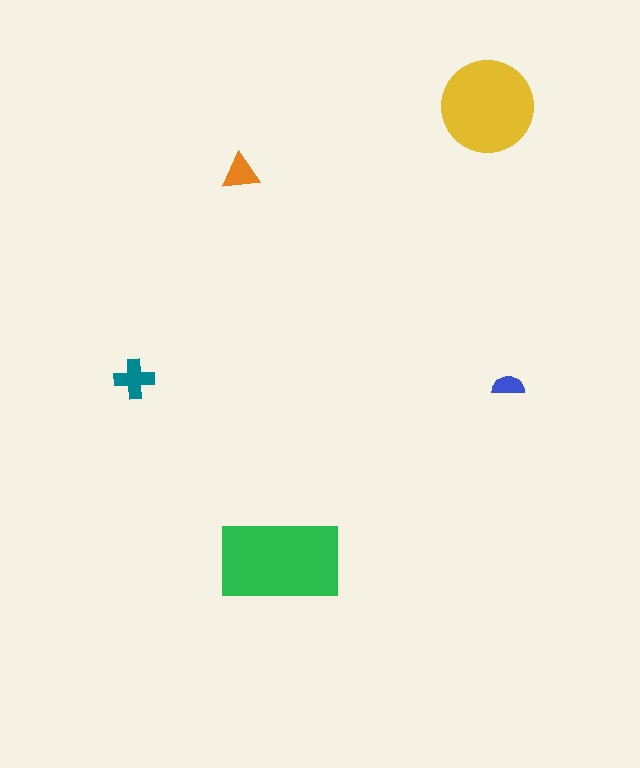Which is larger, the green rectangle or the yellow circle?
The green rectangle.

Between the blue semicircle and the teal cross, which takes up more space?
The teal cross.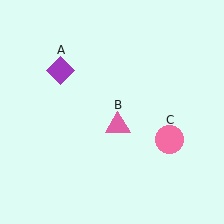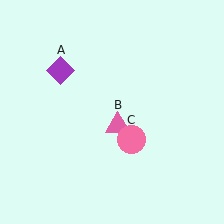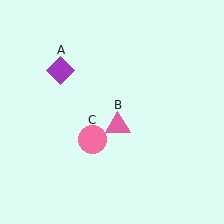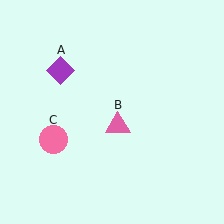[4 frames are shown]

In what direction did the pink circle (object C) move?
The pink circle (object C) moved left.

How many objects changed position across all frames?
1 object changed position: pink circle (object C).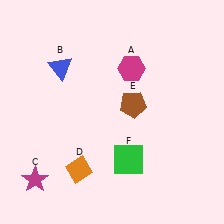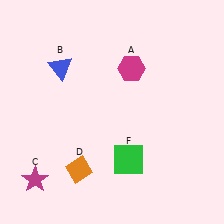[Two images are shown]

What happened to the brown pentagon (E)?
The brown pentagon (E) was removed in Image 2. It was in the top-right area of Image 1.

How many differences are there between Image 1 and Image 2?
There is 1 difference between the two images.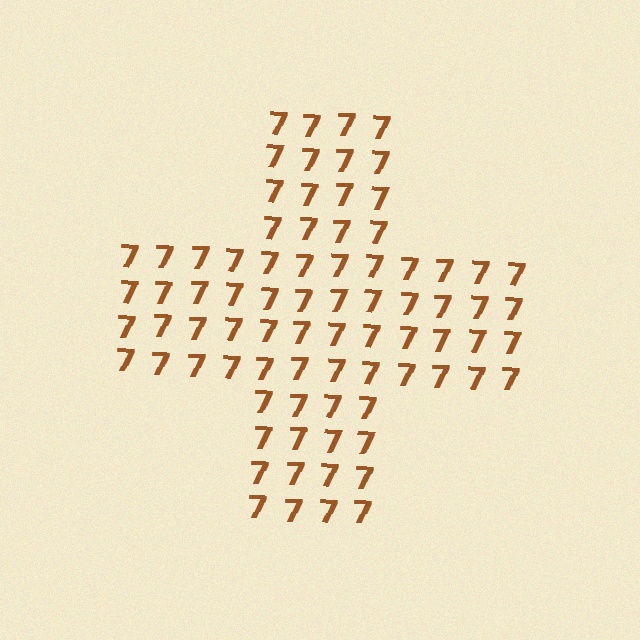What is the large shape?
The large shape is a cross.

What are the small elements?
The small elements are digit 7's.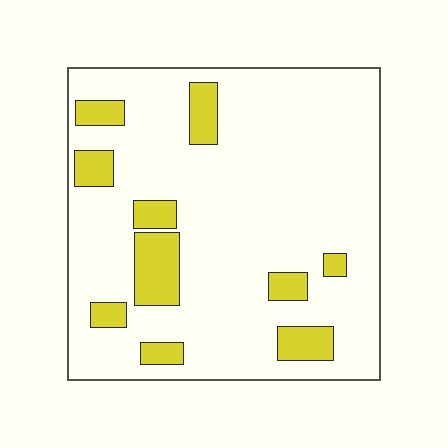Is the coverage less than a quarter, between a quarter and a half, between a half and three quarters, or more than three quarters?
Less than a quarter.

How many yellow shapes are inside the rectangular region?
10.